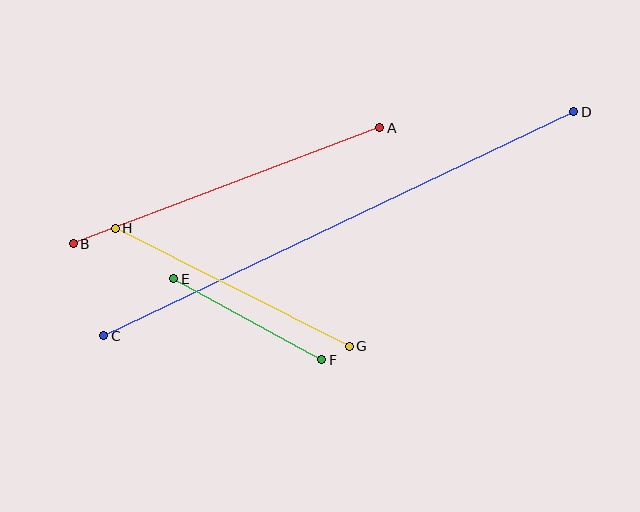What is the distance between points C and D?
The distance is approximately 521 pixels.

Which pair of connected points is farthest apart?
Points C and D are farthest apart.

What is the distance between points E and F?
The distance is approximately 169 pixels.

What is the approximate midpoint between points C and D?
The midpoint is at approximately (339, 224) pixels.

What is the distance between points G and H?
The distance is approximately 262 pixels.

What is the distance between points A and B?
The distance is approximately 328 pixels.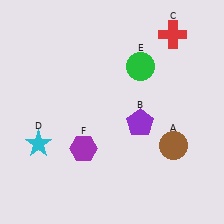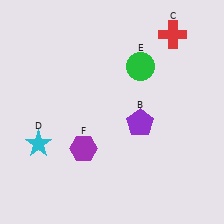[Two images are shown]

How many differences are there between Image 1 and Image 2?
There is 1 difference between the two images.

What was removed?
The brown circle (A) was removed in Image 2.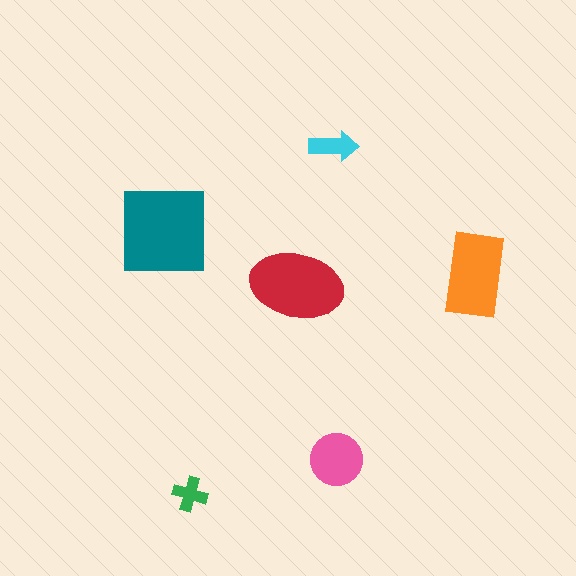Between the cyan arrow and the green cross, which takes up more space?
The cyan arrow.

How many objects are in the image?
There are 6 objects in the image.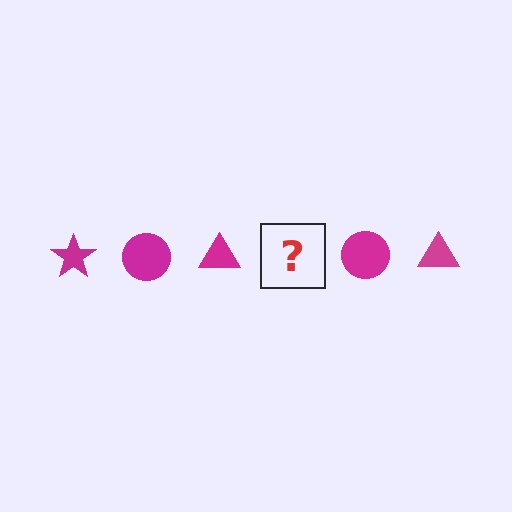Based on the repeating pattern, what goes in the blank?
The blank should be a magenta star.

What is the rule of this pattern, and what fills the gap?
The rule is that the pattern cycles through star, circle, triangle shapes in magenta. The gap should be filled with a magenta star.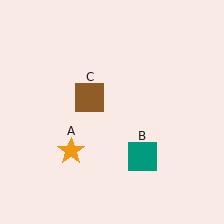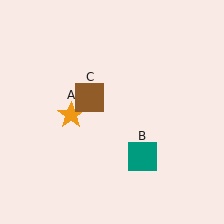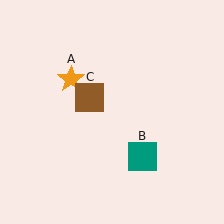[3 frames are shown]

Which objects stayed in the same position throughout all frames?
Teal square (object B) and brown square (object C) remained stationary.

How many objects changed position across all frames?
1 object changed position: orange star (object A).